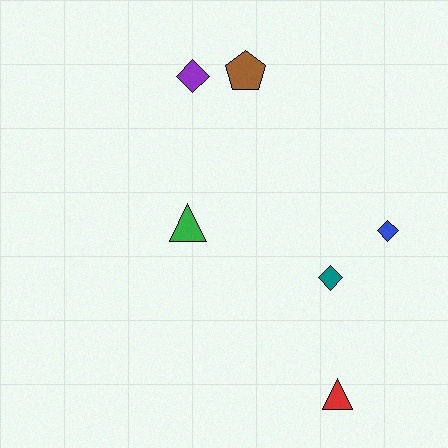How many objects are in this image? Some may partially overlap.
There are 6 objects.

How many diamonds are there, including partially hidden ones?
There are 3 diamonds.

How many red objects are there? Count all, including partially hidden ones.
There is 1 red object.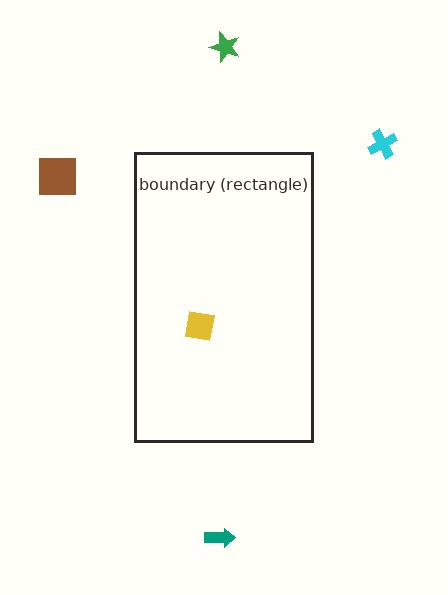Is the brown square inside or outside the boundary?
Outside.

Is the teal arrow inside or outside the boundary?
Outside.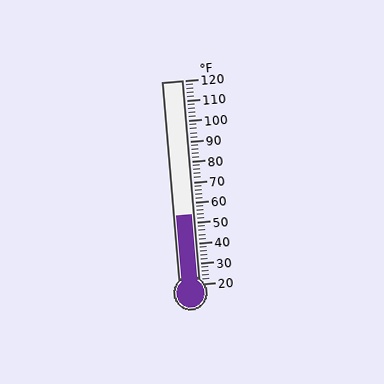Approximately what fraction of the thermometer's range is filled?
The thermometer is filled to approximately 35% of its range.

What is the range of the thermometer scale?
The thermometer scale ranges from 20°F to 120°F.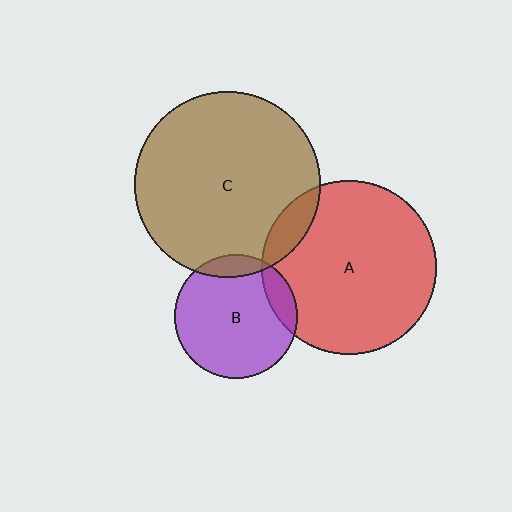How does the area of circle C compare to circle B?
Approximately 2.3 times.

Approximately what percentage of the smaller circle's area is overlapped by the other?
Approximately 10%.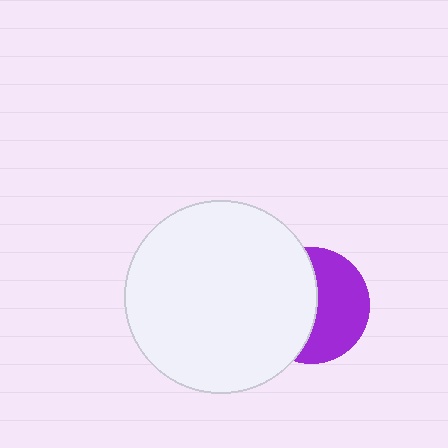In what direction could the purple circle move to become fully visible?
The purple circle could move right. That would shift it out from behind the white circle entirely.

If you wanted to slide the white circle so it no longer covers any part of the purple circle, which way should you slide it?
Slide it left — that is the most direct way to separate the two shapes.